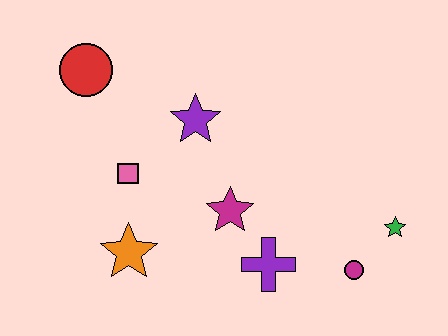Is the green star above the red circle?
No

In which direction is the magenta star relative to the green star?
The magenta star is to the left of the green star.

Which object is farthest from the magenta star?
The red circle is farthest from the magenta star.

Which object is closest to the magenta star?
The purple cross is closest to the magenta star.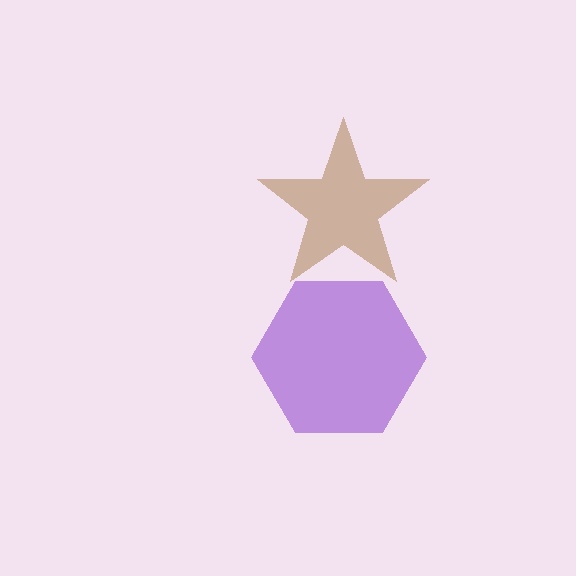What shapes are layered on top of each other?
The layered shapes are: a brown star, a purple hexagon.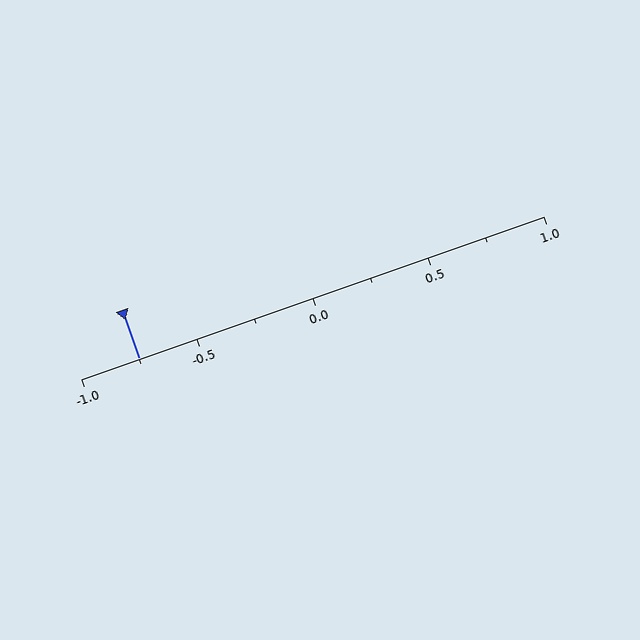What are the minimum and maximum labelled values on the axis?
The axis runs from -1.0 to 1.0.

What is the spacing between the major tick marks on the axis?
The major ticks are spaced 0.5 apart.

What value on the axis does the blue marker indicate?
The marker indicates approximately -0.75.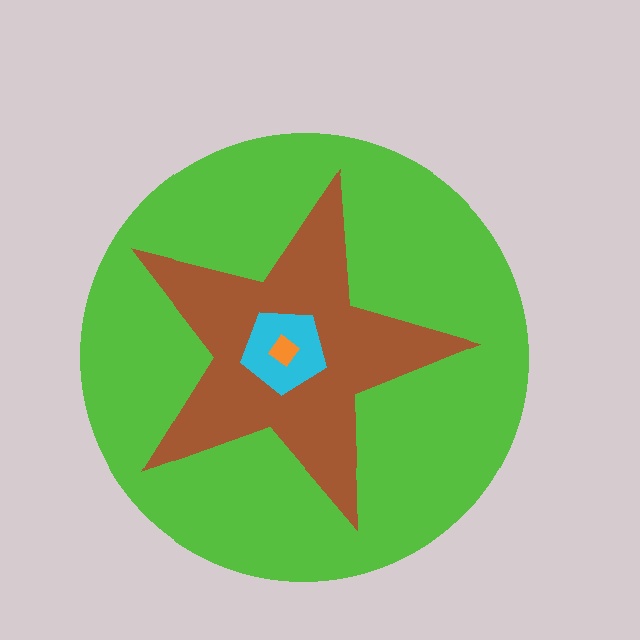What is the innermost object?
The orange diamond.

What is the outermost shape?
The lime circle.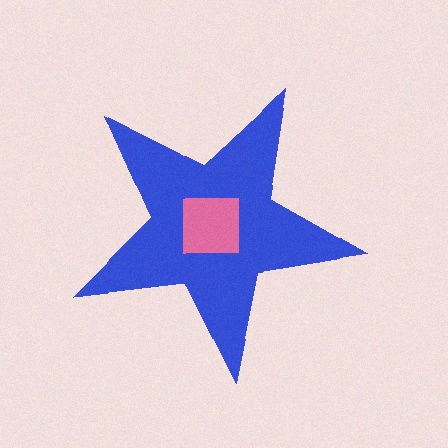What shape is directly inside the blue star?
The pink square.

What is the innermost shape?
The pink square.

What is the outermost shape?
The blue star.